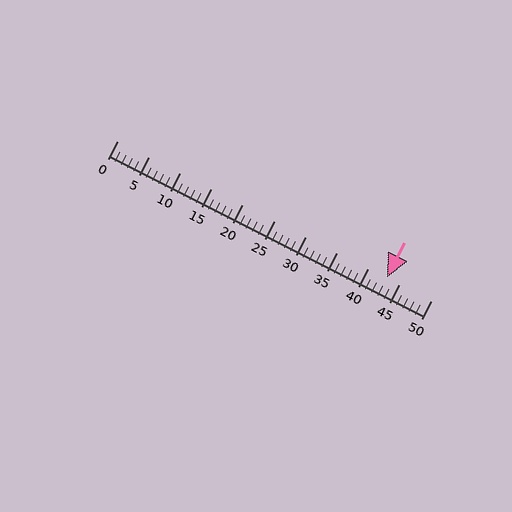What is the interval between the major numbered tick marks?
The major tick marks are spaced 5 units apart.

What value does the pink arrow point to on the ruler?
The pink arrow points to approximately 43.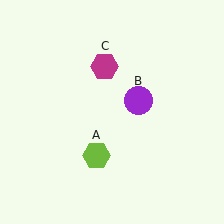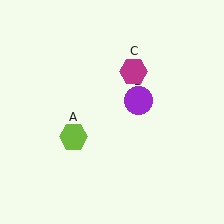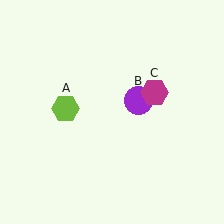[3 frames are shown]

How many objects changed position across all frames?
2 objects changed position: lime hexagon (object A), magenta hexagon (object C).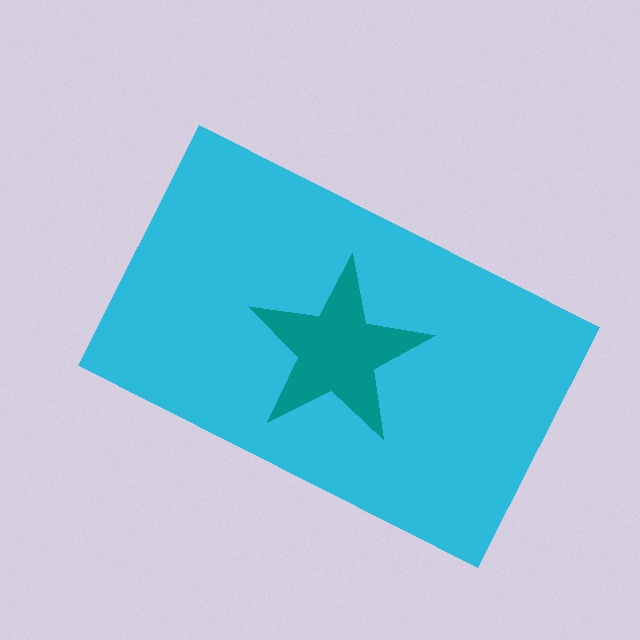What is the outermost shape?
The cyan rectangle.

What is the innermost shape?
The teal star.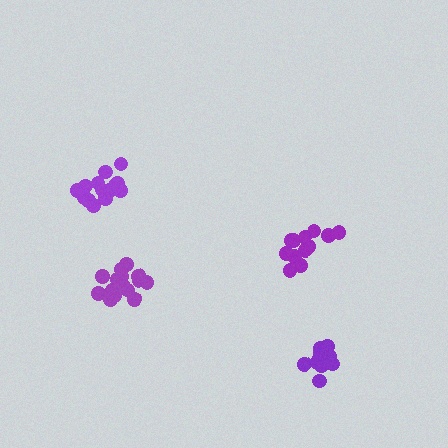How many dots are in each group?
Group 1: 16 dots, Group 2: 11 dots, Group 3: 14 dots, Group 4: 12 dots (53 total).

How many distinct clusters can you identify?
There are 4 distinct clusters.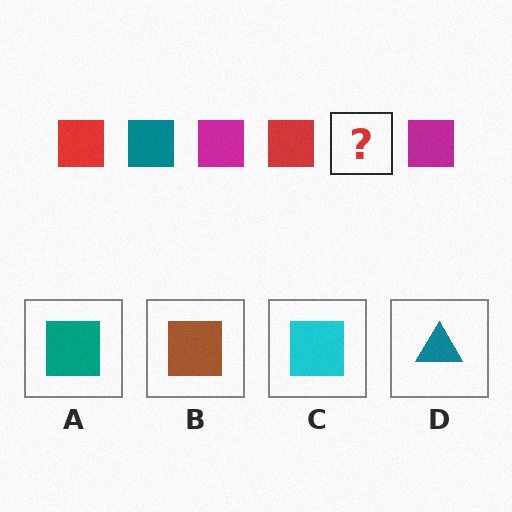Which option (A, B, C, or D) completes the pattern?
A.